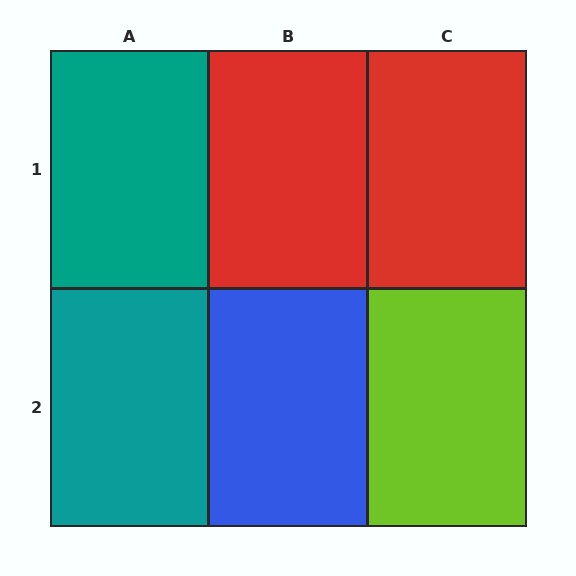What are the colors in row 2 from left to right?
Teal, blue, lime.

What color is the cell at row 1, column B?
Red.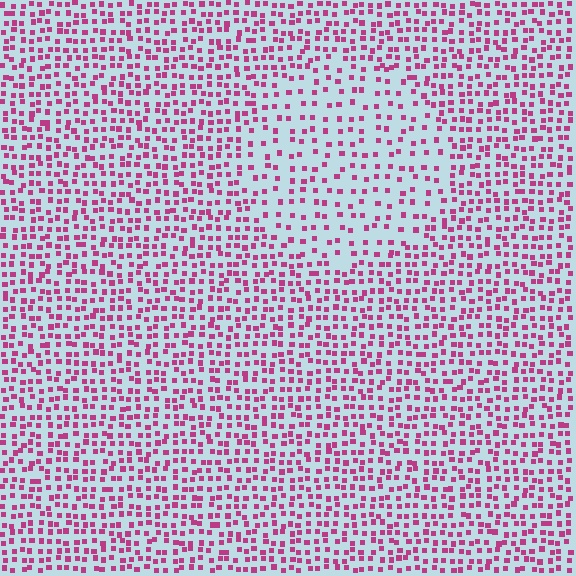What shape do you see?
I see a circle.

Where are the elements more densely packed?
The elements are more densely packed outside the circle boundary.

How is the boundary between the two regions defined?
The boundary is defined by a change in element density (approximately 1.9x ratio). All elements are the same color, size, and shape.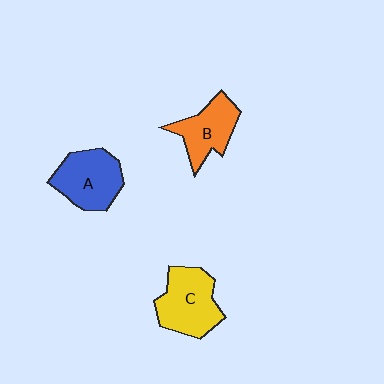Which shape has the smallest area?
Shape B (orange).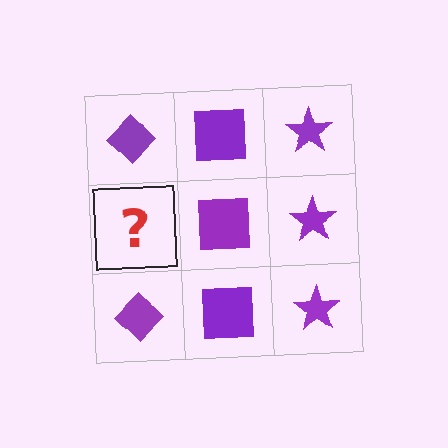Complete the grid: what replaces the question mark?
The question mark should be replaced with a purple diamond.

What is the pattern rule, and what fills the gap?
The rule is that each column has a consistent shape. The gap should be filled with a purple diamond.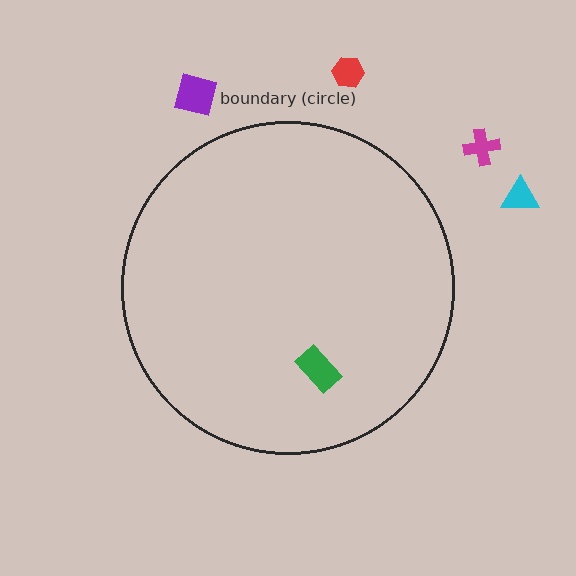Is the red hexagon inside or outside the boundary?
Outside.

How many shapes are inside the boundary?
1 inside, 4 outside.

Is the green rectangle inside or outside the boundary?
Inside.